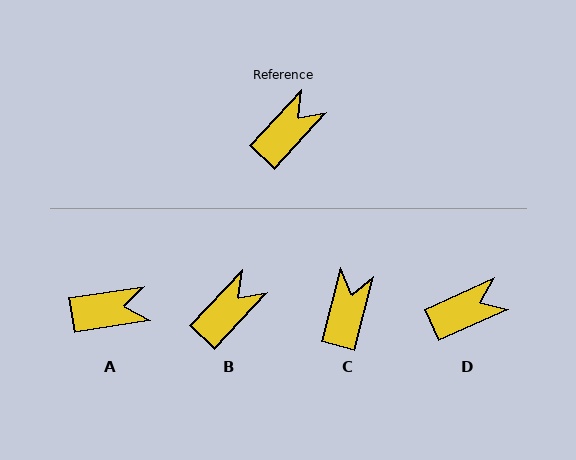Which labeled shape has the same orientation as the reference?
B.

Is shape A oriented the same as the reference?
No, it is off by about 38 degrees.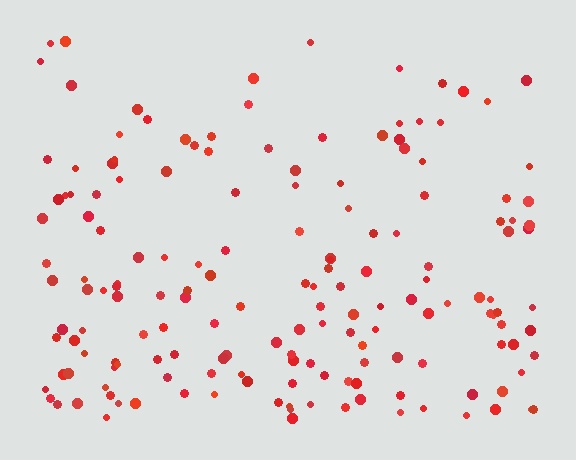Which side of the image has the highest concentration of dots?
The bottom.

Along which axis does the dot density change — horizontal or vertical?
Vertical.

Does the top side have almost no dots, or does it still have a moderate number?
Still a moderate number, just noticeably fewer than the bottom.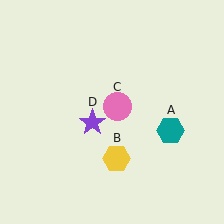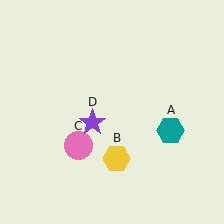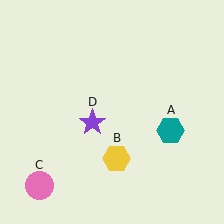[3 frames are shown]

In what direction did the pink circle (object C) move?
The pink circle (object C) moved down and to the left.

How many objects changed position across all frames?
1 object changed position: pink circle (object C).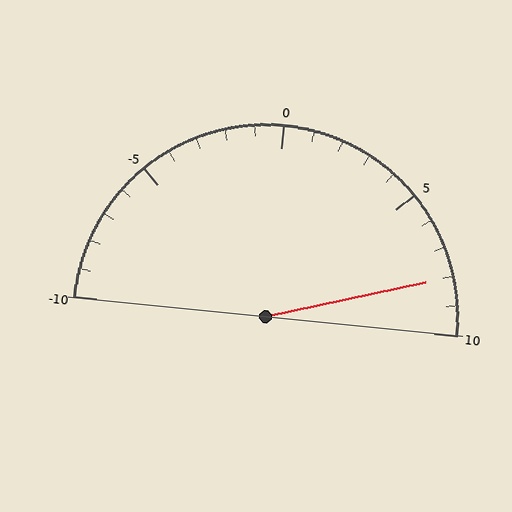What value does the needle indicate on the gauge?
The needle indicates approximately 8.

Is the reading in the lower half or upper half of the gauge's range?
The reading is in the upper half of the range (-10 to 10).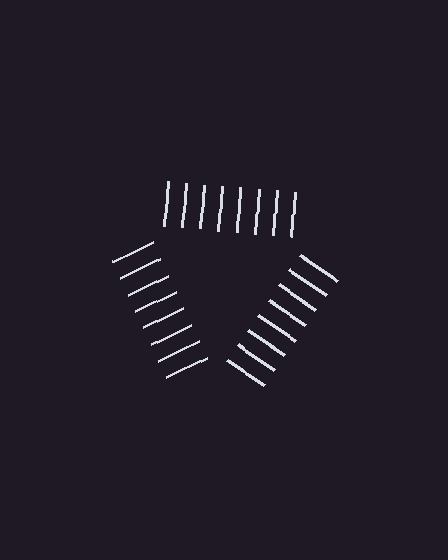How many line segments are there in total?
24 — 8 along each of the 3 edges.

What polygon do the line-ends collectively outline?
An illusory triangle — the line segments terminate on its edges but no continuous stroke is drawn.